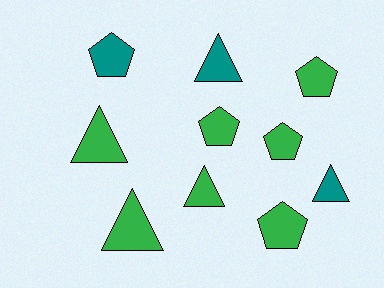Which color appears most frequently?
Green, with 7 objects.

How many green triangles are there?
There are 3 green triangles.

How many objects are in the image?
There are 10 objects.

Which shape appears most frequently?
Triangle, with 5 objects.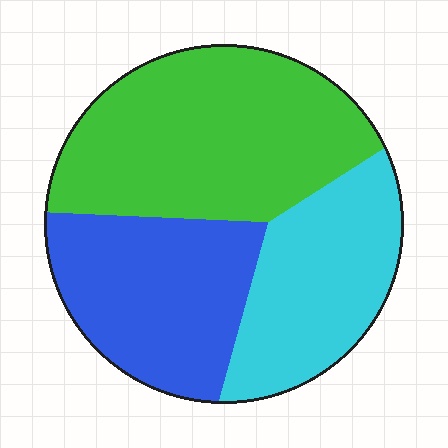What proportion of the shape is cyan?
Cyan takes up about one quarter (1/4) of the shape.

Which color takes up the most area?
Green, at roughly 45%.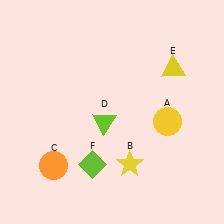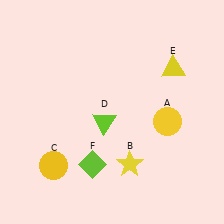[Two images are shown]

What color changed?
The circle (C) changed from orange in Image 1 to yellow in Image 2.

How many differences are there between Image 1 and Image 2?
There is 1 difference between the two images.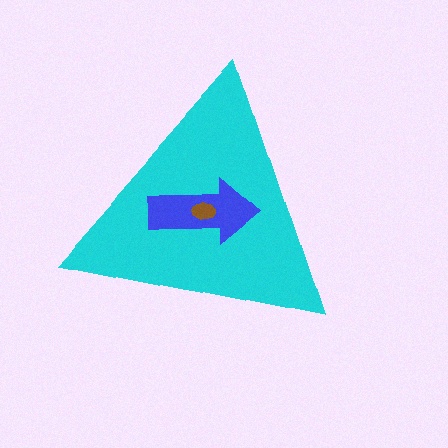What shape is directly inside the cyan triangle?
The blue arrow.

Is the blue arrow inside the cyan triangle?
Yes.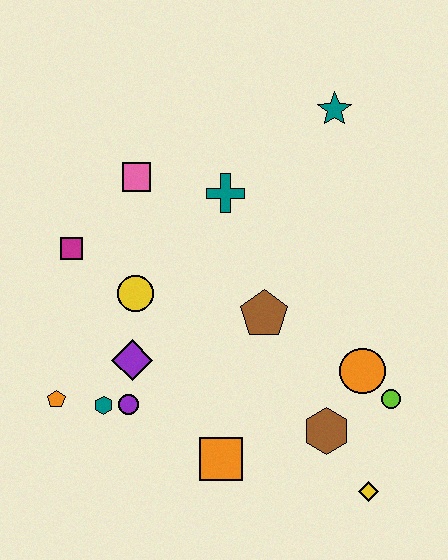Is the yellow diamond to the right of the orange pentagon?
Yes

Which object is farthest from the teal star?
The orange pentagon is farthest from the teal star.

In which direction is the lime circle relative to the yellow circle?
The lime circle is to the right of the yellow circle.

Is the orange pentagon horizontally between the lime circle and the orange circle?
No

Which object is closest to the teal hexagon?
The purple circle is closest to the teal hexagon.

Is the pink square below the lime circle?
No